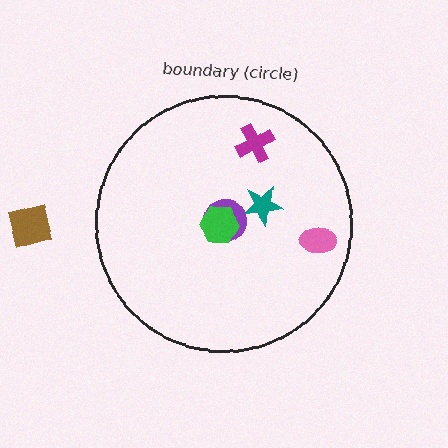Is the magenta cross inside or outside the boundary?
Inside.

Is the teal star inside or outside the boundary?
Inside.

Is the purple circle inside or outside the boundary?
Inside.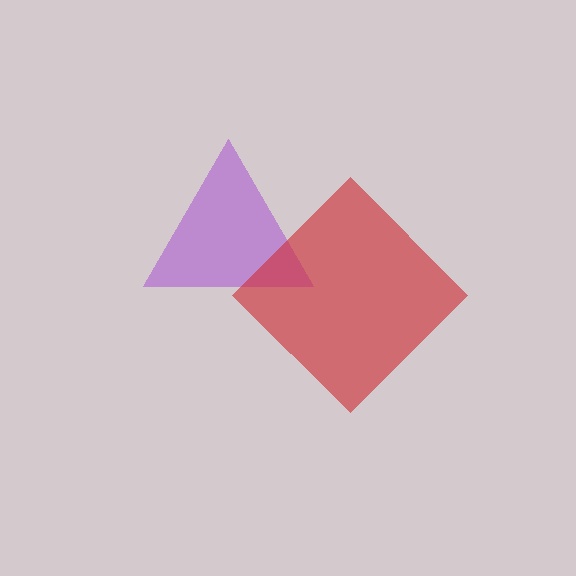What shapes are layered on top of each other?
The layered shapes are: a purple triangle, a red diamond.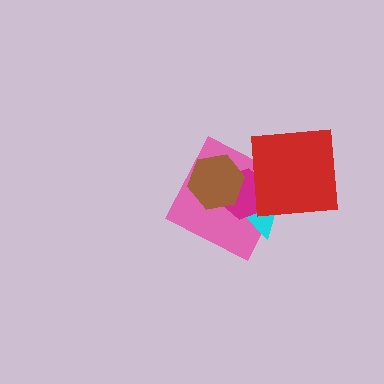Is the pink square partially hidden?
Yes, it is partially covered by another shape.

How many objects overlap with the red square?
3 objects overlap with the red square.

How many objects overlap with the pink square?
4 objects overlap with the pink square.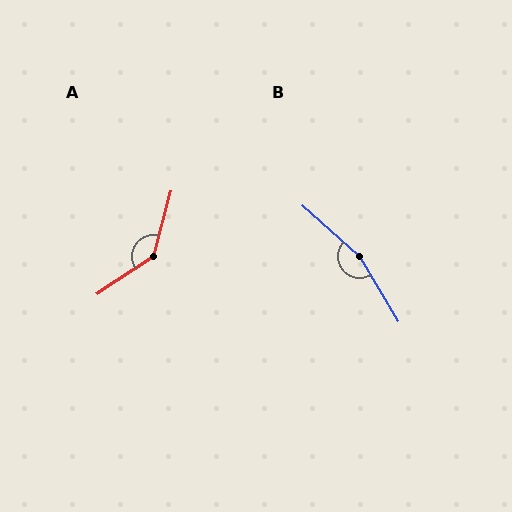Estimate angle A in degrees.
Approximately 138 degrees.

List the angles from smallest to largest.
A (138°), B (163°).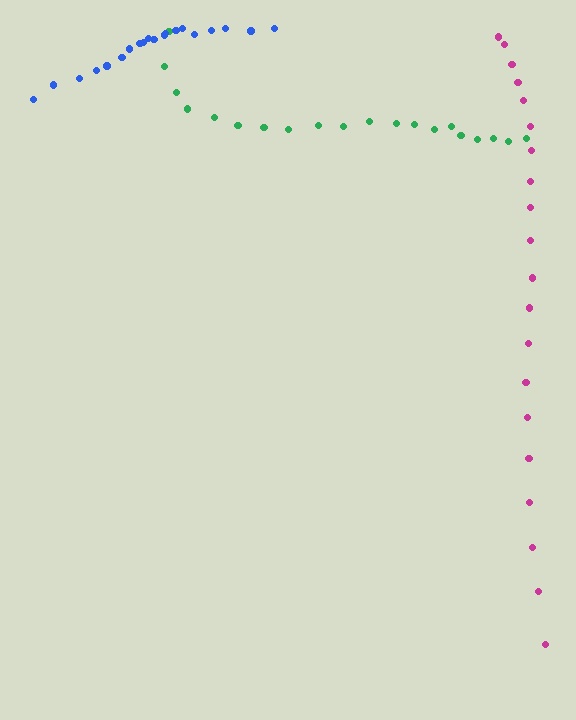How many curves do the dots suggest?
There are 3 distinct paths.